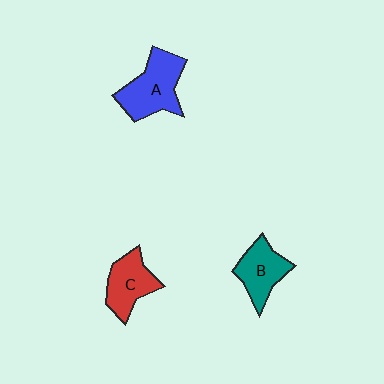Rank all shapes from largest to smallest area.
From largest to smallest: A (blue), C (red), B (teal).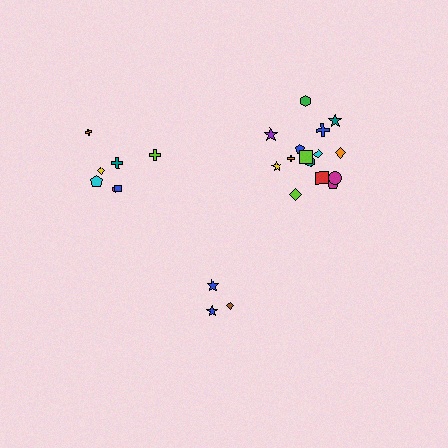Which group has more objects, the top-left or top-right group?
The top-right group.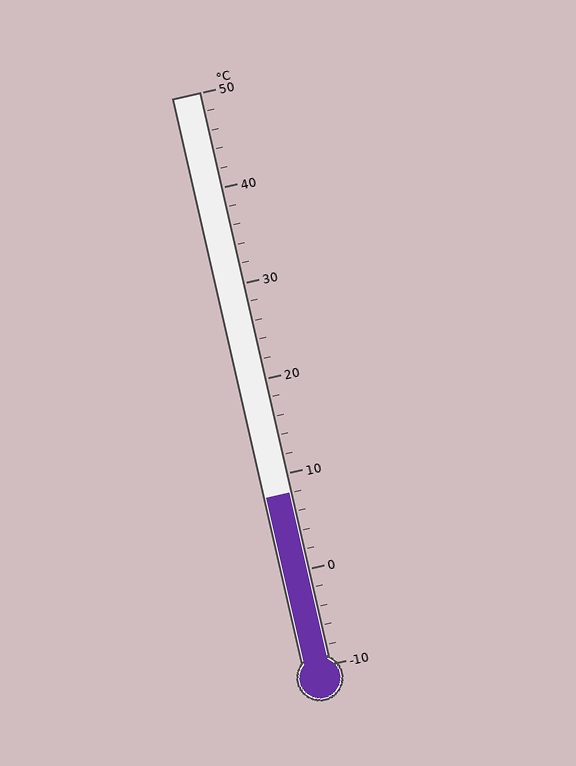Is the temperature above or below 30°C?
The temperature is below 30°C.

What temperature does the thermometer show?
The thermometer shows approximately 8°C.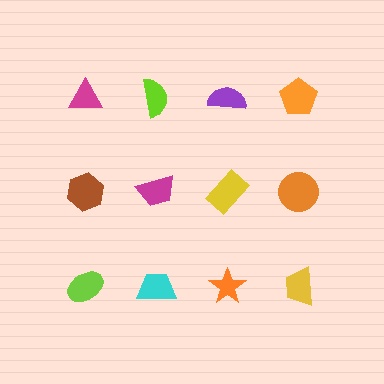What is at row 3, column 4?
A yellow trapezoid.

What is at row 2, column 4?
An orange circle.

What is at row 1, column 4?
An orange pentagon.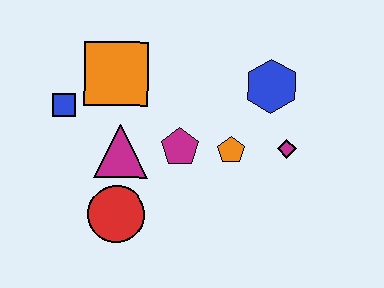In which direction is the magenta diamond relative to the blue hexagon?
The magenta diamond is below the blue hexagon.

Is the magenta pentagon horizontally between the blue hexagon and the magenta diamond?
No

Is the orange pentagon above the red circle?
Yes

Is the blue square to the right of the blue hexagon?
No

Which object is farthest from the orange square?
The magenta diamond is farthest from the orange square.